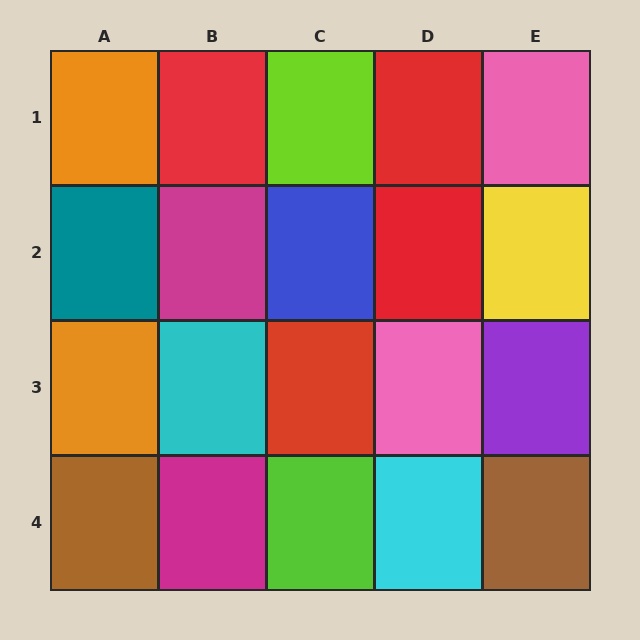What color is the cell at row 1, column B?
Red.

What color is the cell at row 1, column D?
Red.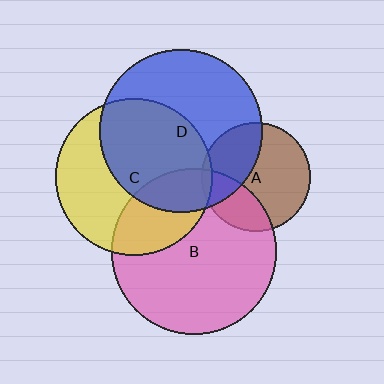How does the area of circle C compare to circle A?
Approximately 2.1 times.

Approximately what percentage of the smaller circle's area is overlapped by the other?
Approximately 35%.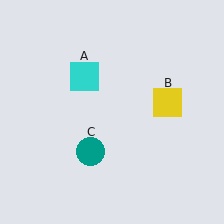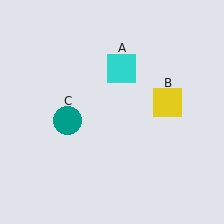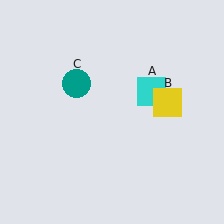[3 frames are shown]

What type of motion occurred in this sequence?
The cyan square (object A), teal circle (object C) rotated clockwise around the center of the scene.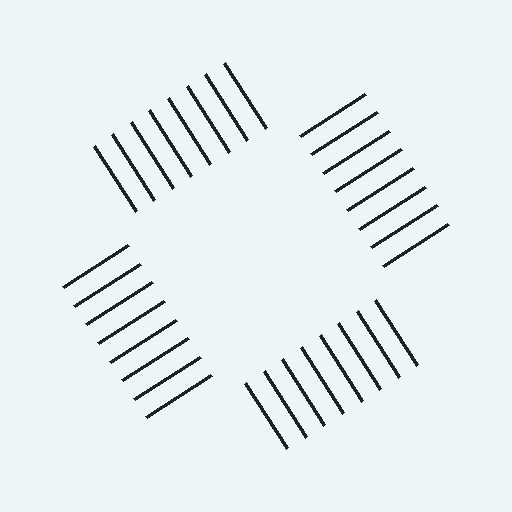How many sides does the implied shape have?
4 sides — the line-ends trace a square.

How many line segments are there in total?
32 — 8 along each of the 4 edges.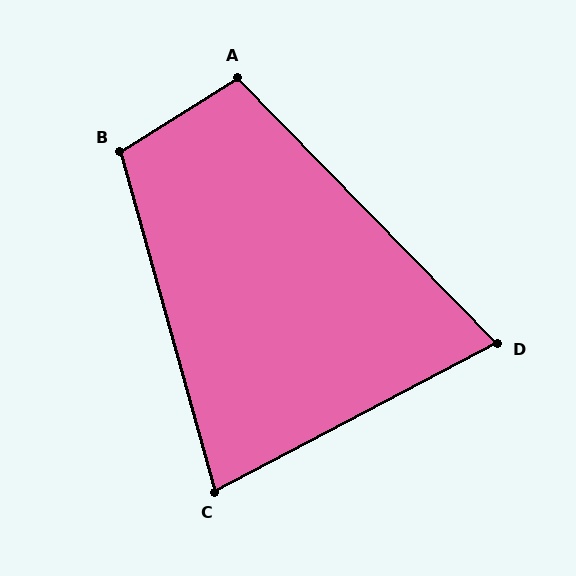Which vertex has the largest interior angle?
B, at approximately 107 degrees.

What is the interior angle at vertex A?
Approximately 102 degrees (obtuse).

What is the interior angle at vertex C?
Approximately 78 degrees (acute).